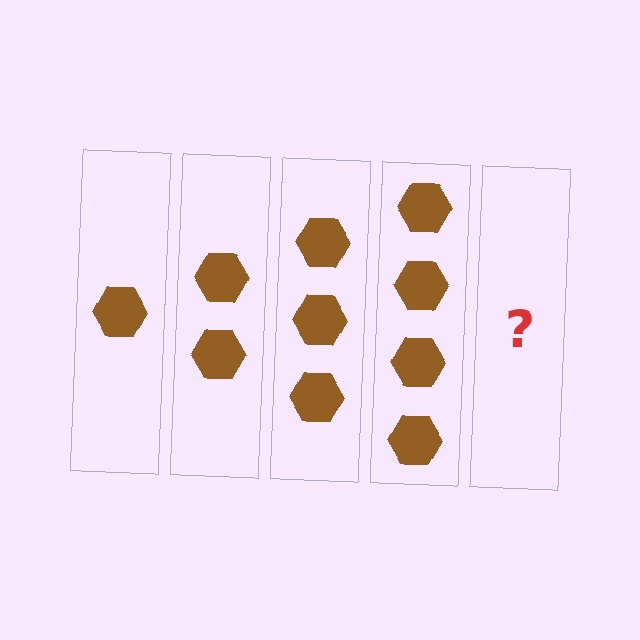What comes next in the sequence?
The next element should be 5 hexagons.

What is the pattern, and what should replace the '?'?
The pattern is that each step adds one more hexagon. The '?' should be 5 hexagons.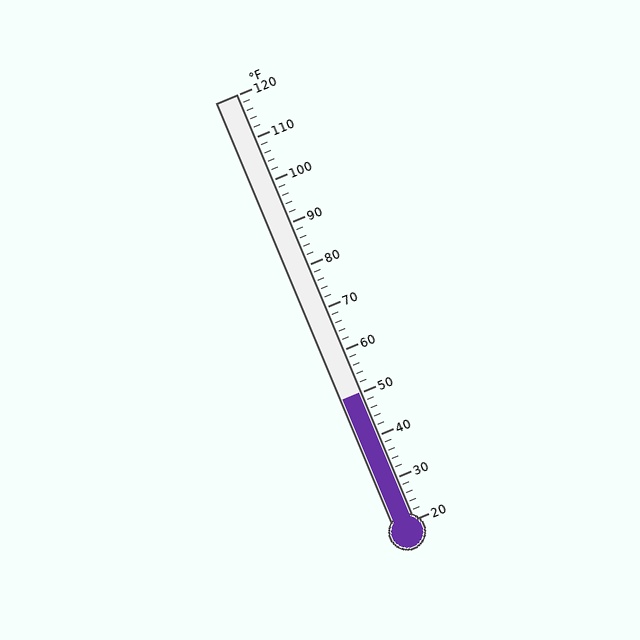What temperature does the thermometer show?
The thermometer shows approximately 50°F.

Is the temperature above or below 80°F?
The temperature is below 80°F.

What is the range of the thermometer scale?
The thermometer scale ranges from 20°F to 120°F.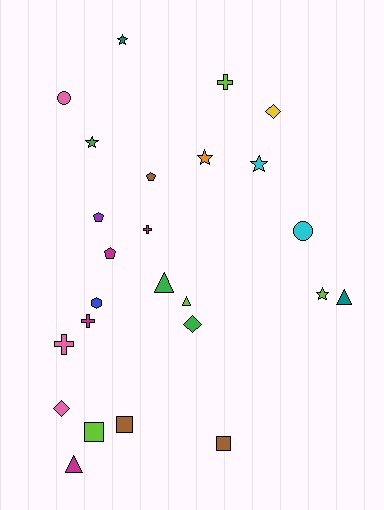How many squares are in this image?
There are 3 squares.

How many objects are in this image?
There are 25 objects.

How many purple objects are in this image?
There is 1 purple object.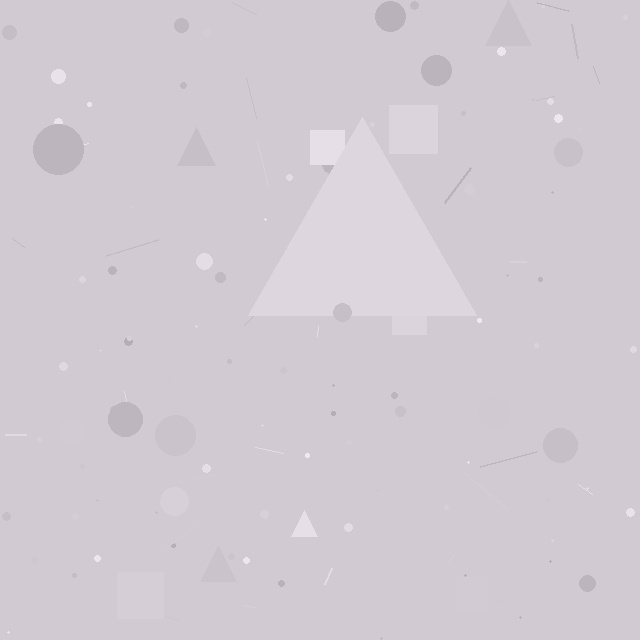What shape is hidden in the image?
A triangle is hidden in the image.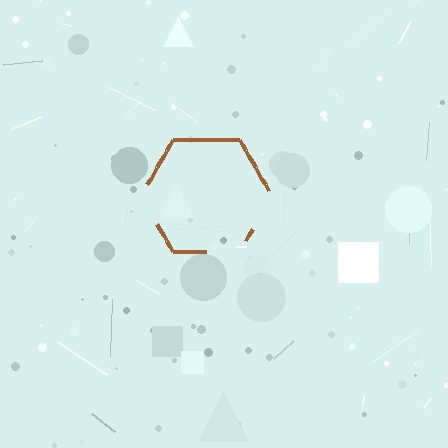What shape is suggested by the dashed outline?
The dashed outline suggests a hexagon.